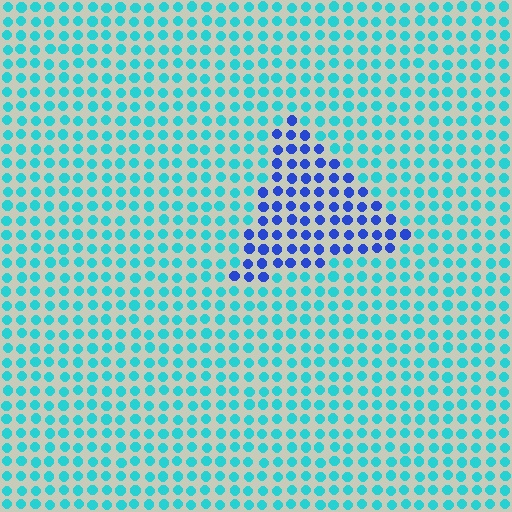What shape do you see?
I see a triangle.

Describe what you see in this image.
The image is filled with small cyan elements in a uniform arrangement. A triangle-shaped region is visible where the elements are tinted to a slightly different hue, forming a subtle color boundary.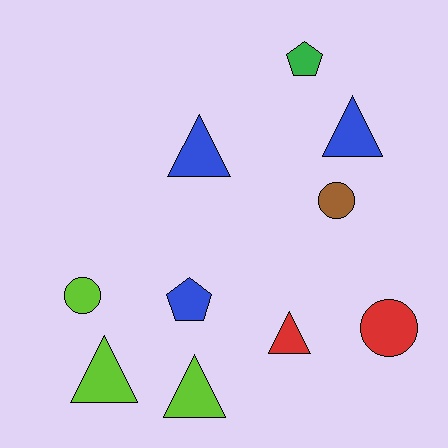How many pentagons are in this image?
There are 2 pentagons.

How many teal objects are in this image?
There are no teal objects.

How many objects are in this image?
There are 10 objects.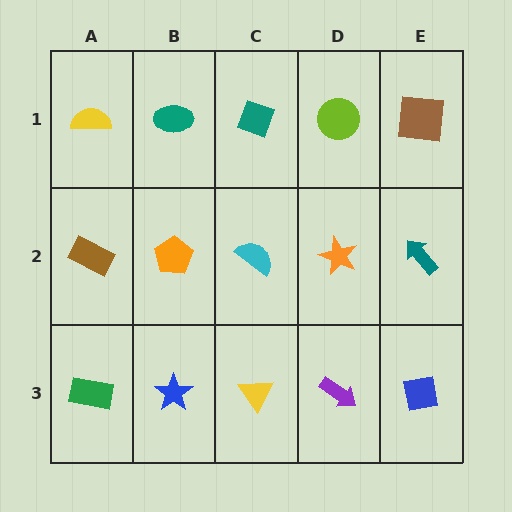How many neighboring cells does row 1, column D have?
3.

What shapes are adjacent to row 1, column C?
A cyan semicircle (row 2, column C), a teal ellipse (row 1, column B), a lime circle (row 1, column D).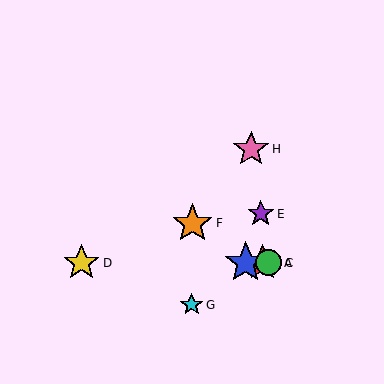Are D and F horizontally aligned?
No, D is at y≈263 and F is at y≈223.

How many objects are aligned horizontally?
4 objects (A, B, C, D) are aligned horizontally.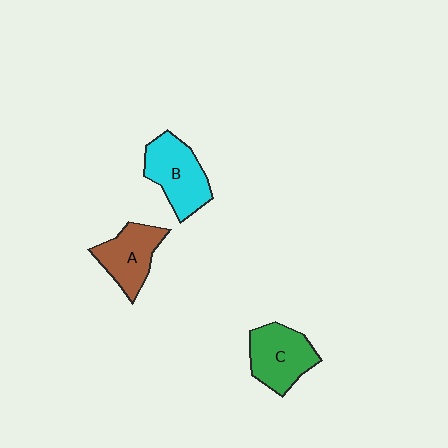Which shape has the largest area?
Shape B (cyan).